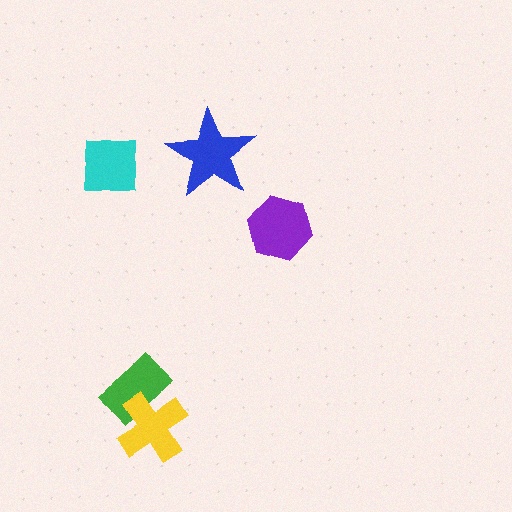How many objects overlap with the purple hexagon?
0 objects overlap with the purple hexagon.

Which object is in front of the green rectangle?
The yellow cross is in front of the green rectangle.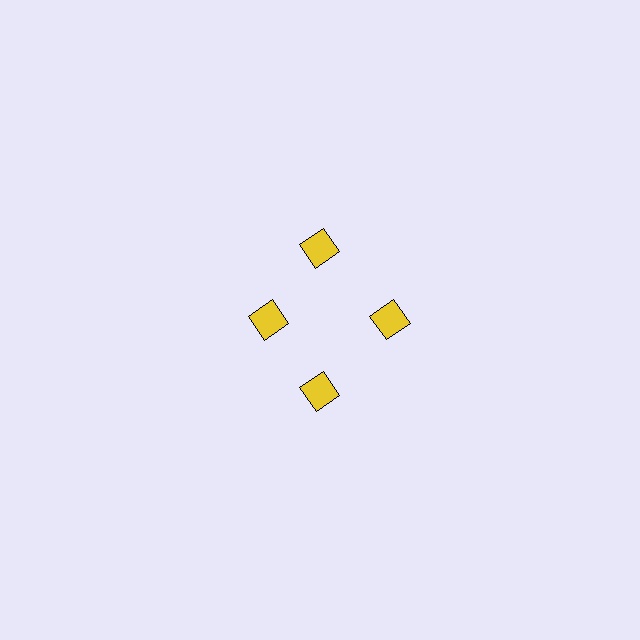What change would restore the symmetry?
The symmetry would be restored by moving it outward, back onto the ring so that all 4 squares sit at equal angles and equal distance from the center.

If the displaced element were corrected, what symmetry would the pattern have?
It would have 4-fold rotational symmetry — the pattern would map onto itself every 90 degrees.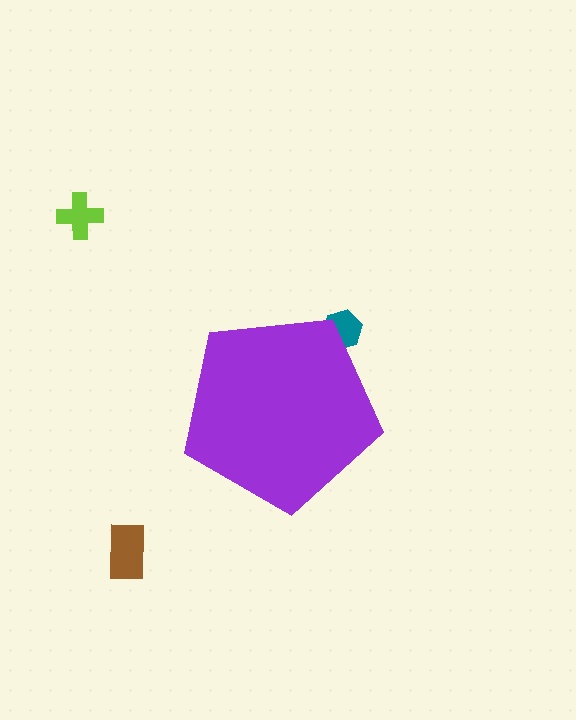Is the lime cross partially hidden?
No, the lime cross is fully visible.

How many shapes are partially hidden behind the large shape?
1 shape is partially hidden.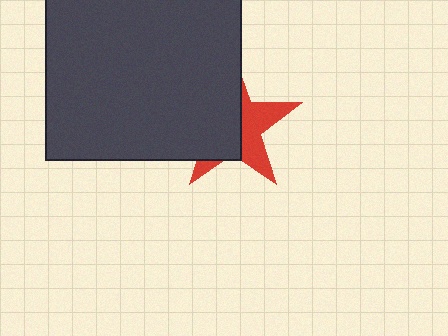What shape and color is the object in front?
The object in front is a dark gray square.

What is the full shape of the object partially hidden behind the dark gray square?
The partially hidden object is a red star.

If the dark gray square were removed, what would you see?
You would see the complete red star.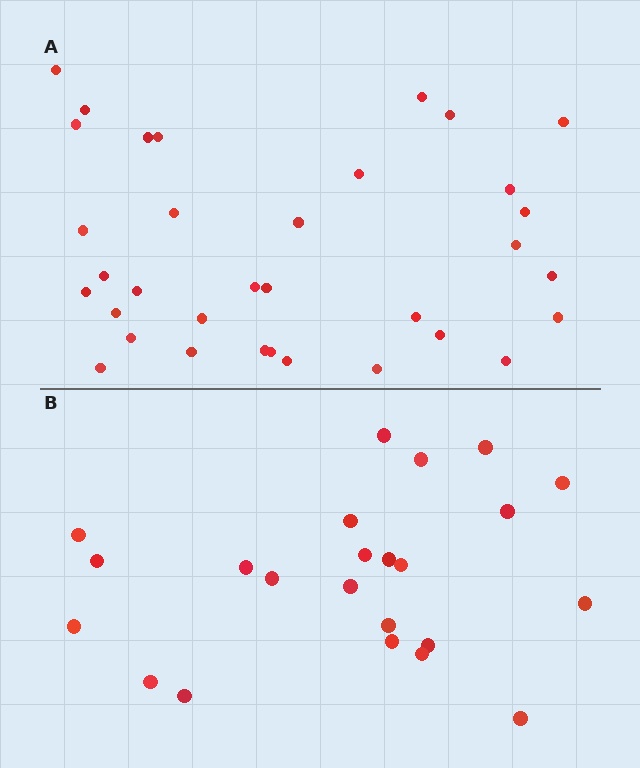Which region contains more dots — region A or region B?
Region A (the top region) has more dots.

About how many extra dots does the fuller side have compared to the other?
Region A has roughly 12 or so more dots than region B.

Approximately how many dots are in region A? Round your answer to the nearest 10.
About 30 dots. (The exact count is 34, which rounds to 30.)